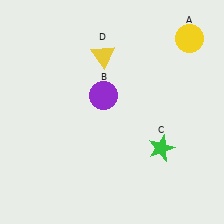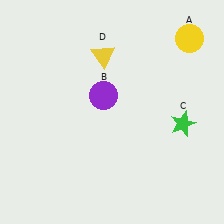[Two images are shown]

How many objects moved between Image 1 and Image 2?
1 object moved between the two images.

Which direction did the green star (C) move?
The green star (C) moved up.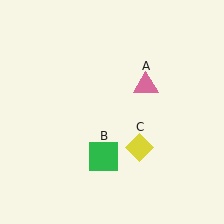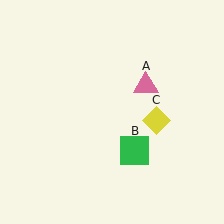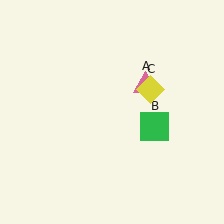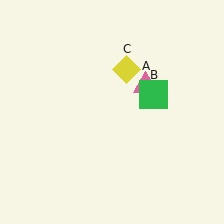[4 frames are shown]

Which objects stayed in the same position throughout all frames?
Pink triangle (object A) remained stationary.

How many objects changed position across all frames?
2 objects changed position: green square (object B), yellow diamond (object C).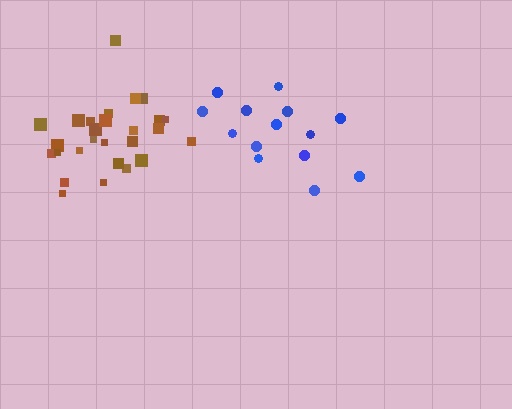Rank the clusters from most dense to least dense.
brown, blue.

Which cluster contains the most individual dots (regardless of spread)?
Brown (27).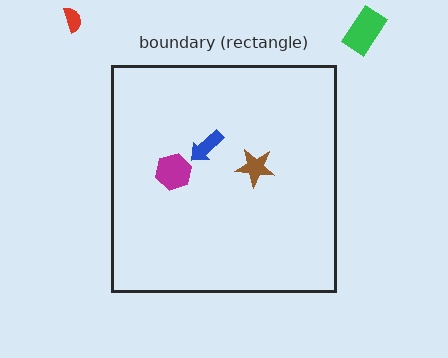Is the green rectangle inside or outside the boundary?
Outside.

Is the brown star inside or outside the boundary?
Inside.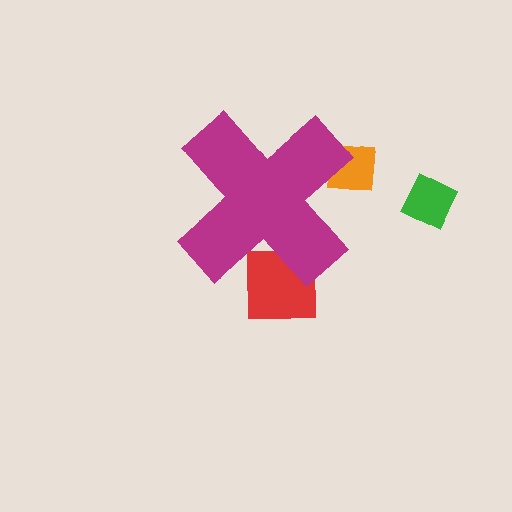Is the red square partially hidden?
Yes, the red square is partially hidden behind the magenta cross.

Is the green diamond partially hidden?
No, the green diamond is fully visible.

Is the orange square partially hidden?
Yes, the orange square is partially hidden behind the magenta cross.